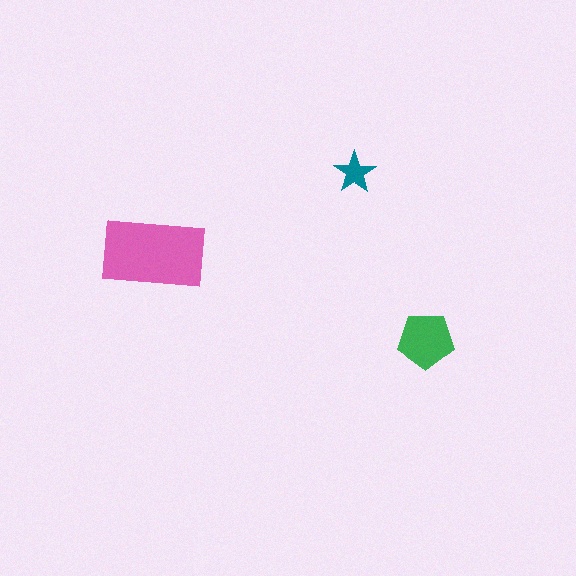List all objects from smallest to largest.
The teal star, the green pentagon, the pink rectangle.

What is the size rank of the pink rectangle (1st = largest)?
1st.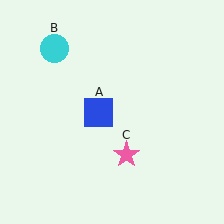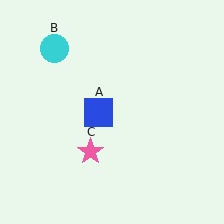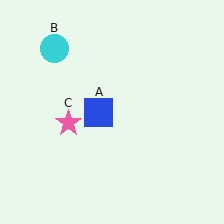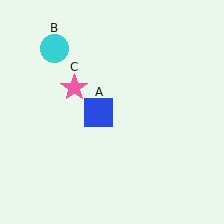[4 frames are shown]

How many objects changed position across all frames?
1 object changed position: pink star (object C).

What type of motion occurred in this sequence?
The pink star (object C) rotated clockwise around the center of the scene.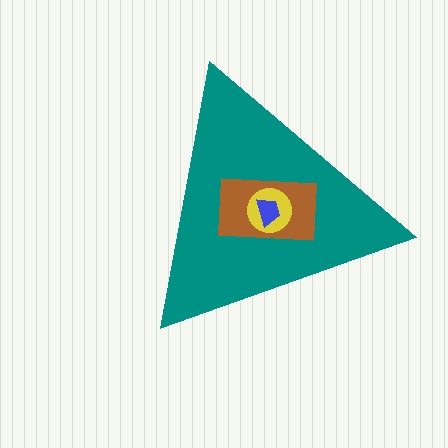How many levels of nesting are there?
4.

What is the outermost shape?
The teal triangle.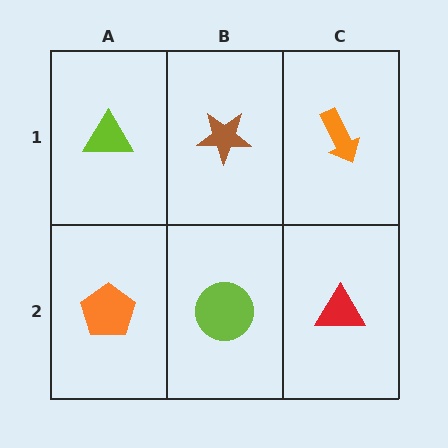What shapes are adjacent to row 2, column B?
A brown star (row 1, column B), an orange pentagon (row 2, column A), a red triangle (row 2, column C).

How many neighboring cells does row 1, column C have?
2.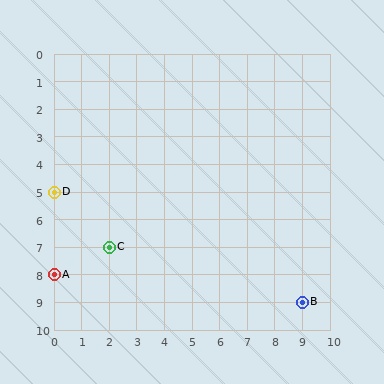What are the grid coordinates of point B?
Point B is at grid coordinates (9, 9).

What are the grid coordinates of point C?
Point C is at grid coordinates (2, 7).